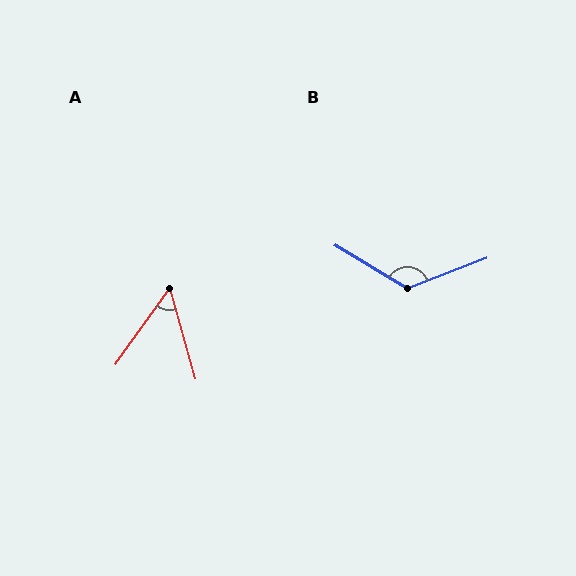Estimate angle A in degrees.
Approximately 51 degrees.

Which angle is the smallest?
A, at approximately 51 degrees.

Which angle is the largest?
B, at approximately 128 degrees.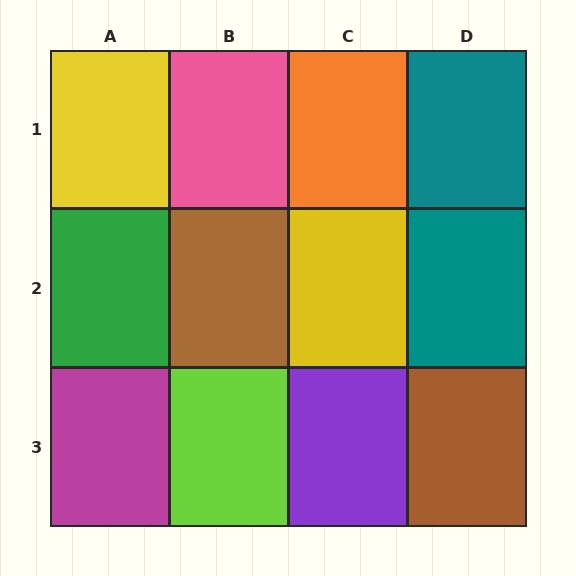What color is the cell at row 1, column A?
Yellow.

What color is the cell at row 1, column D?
Teal.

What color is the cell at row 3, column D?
Brown.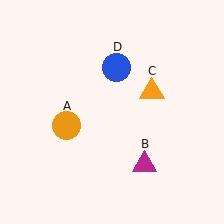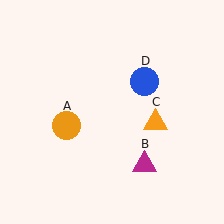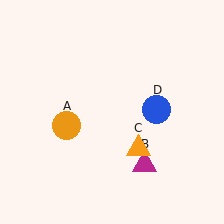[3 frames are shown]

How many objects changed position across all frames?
2 objects changed position: orange triangle (object C), blue circle (object D).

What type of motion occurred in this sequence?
The orange triangle (object C), blue circle (object D) rotated clockwise around the center of the scene.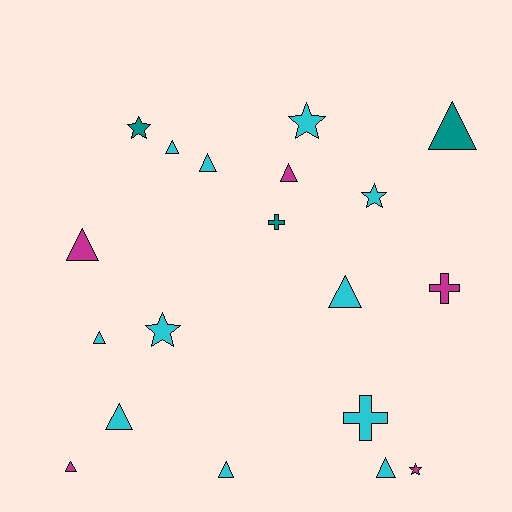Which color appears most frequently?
Cyan, with 11 objects.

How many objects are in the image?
There are 19 objects.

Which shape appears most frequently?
Triangle, with 11 objects.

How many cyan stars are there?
There are 3 cyan stars.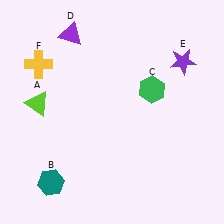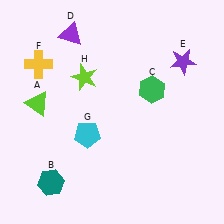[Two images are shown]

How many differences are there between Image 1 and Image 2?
There are 2 differences between the two images.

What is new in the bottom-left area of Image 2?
A cyan pentagon (G) was added in the bottom-left area of Image 2.